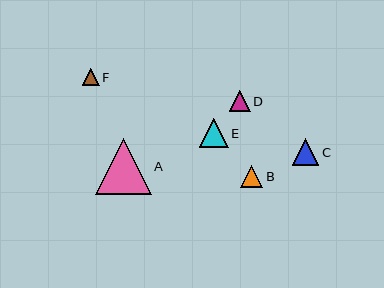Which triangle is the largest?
Triangle A is the largest with a size of approximately 56 pixels.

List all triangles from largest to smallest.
From largest to smallest: A, E, C, B, D, F.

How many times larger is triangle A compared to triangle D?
Triangle A is approximately 2.6 times the size of triangle D.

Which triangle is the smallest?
Triangle F is the smallest with a size of approximately 16 pixels.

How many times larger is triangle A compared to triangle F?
Triangle A is approximately 3.4 times the size of triangle F.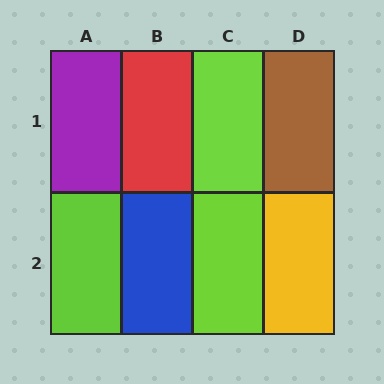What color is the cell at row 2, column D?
Yellow.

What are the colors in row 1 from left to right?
Purple, red, lime, brown.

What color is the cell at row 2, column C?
Lime.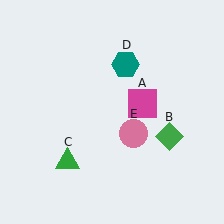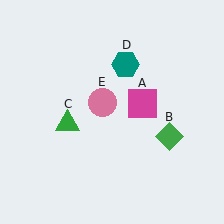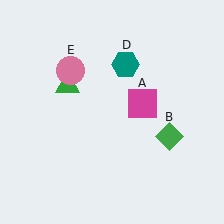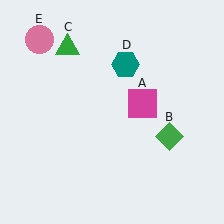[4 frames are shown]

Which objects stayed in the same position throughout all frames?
Magenta square (object A) and green diamond (object B) and teal hexagon (object D) remained stationary.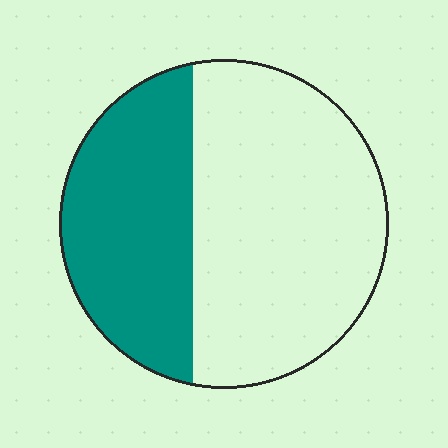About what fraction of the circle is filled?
About three eighths (3/8).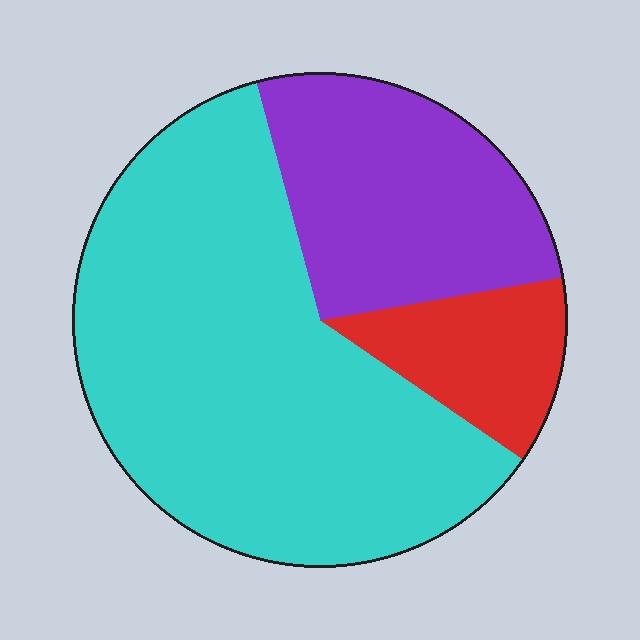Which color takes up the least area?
Red, at roughly 10%.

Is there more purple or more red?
Purple.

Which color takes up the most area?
Cyan, at roughly 60%.